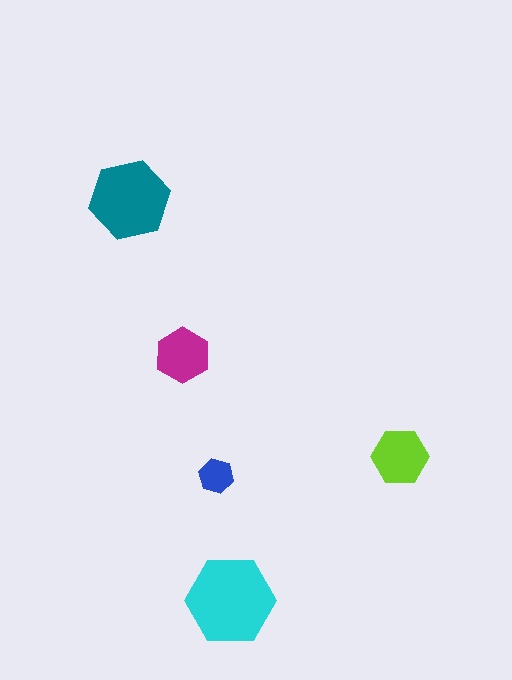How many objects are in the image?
There are 5 objects in the image.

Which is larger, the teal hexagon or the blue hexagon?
The teal one.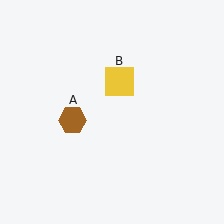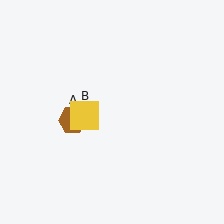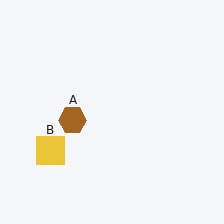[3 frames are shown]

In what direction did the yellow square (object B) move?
The yellow square (object B) moved down and to the left.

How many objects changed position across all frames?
1 object changed position: yellow square (object B).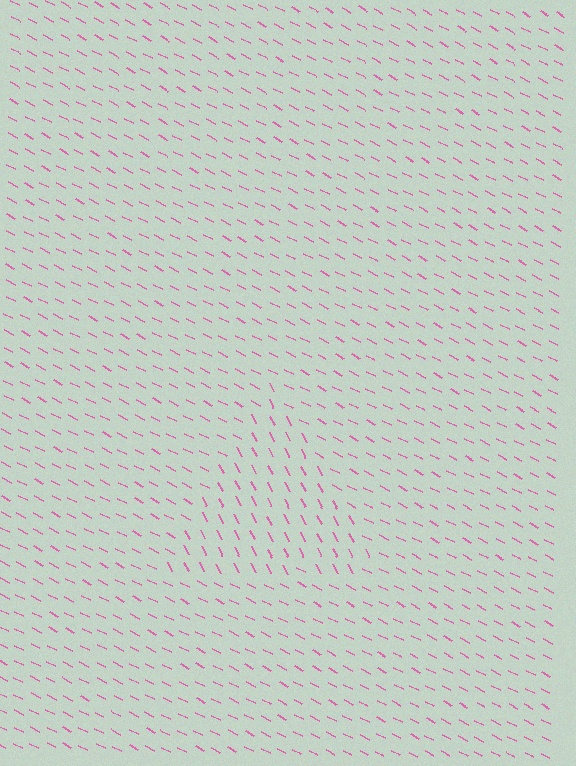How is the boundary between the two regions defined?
The boundary is defined purely by a change in line orientation (approximately 34 degrees difference). All lines are the same color and thickness.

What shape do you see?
I see a triangle.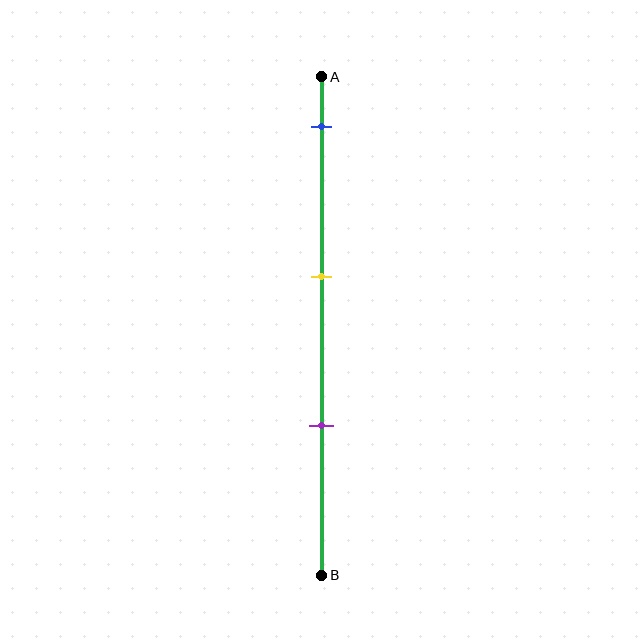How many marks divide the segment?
There are 3 marks dividing the segment.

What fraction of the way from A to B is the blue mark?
The blue mark is approximately 10% (0.1) of the way from A to B.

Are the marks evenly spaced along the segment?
Yes, the marks are approximately evenly spaced.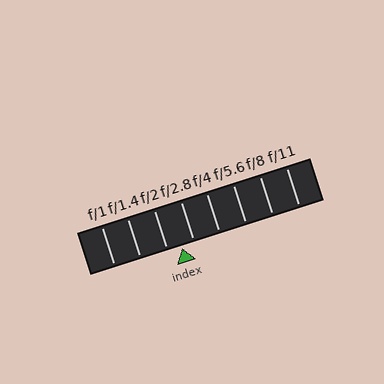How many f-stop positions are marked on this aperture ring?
There are 8 f-stop positions marked.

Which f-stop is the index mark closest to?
The index mark is closest to f/2.8.